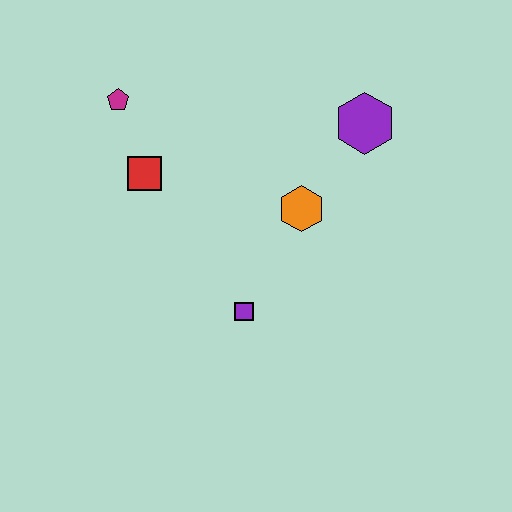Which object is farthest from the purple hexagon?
The magenta pentagon is farthest from the purple hexagon.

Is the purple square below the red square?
Yes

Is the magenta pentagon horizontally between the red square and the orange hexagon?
No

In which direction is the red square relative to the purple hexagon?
The red square is to the left of the purple hexagon.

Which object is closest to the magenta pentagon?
The red square is closest to the magenta pentagon.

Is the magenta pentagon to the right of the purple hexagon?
No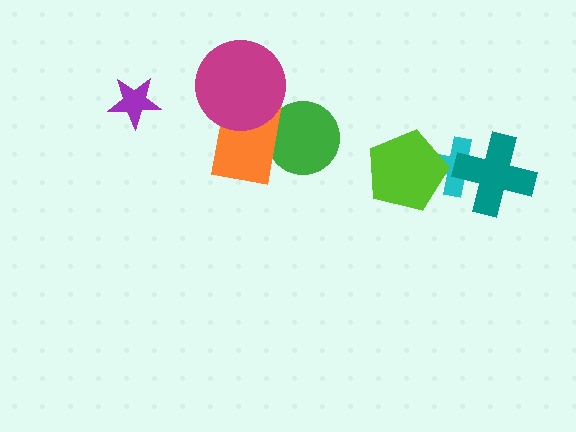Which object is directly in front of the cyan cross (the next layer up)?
The lime pentagon is directly in front of the cyan cross.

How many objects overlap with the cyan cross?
2 objects overlap with the cyan cross.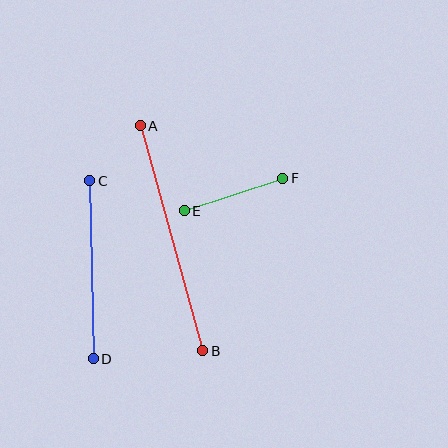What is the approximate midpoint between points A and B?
The midpoint is at approximately (172, 238) pixels.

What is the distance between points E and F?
The distance is approximately 104 pixels.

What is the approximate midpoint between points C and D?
The midpoint is at approximately (92, 270) pixels.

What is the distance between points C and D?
The distance is approximately 178 pixels.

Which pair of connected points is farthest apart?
Points A and B are farthest apart.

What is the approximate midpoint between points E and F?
The midpoint is at approximately (233, 195) pixels.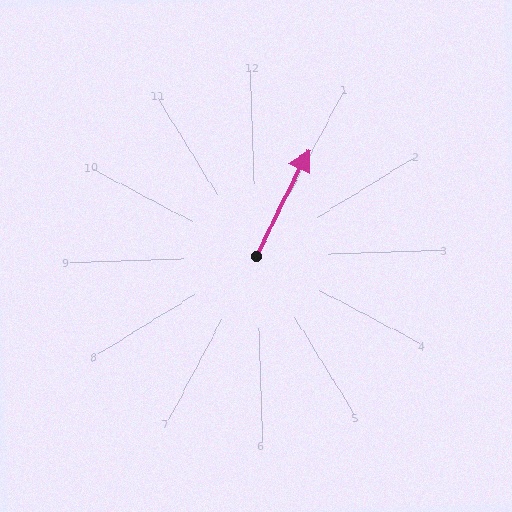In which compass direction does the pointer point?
Northeast.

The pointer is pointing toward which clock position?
Roughly 1 o'clock.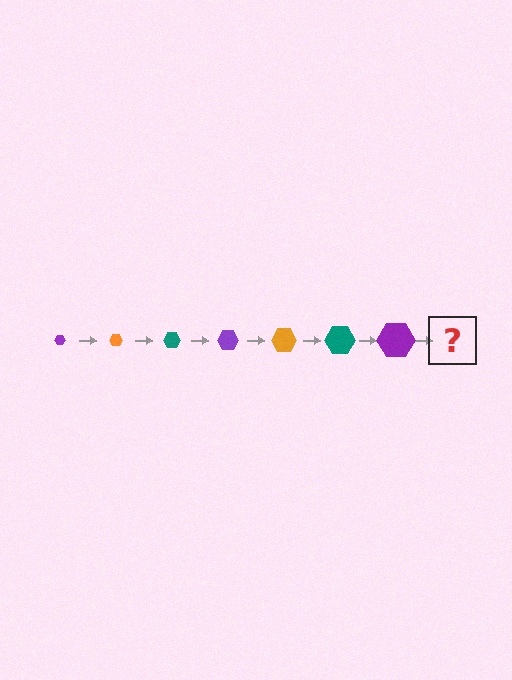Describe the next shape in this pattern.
It should be an orange hexagon, larger than the previous one.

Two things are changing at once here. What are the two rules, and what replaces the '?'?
The two rules are that the hexagon grows larger each step and the color cycles through purple, orange, and teal. The '?' should be an orange hexagon, larger than the previous one.